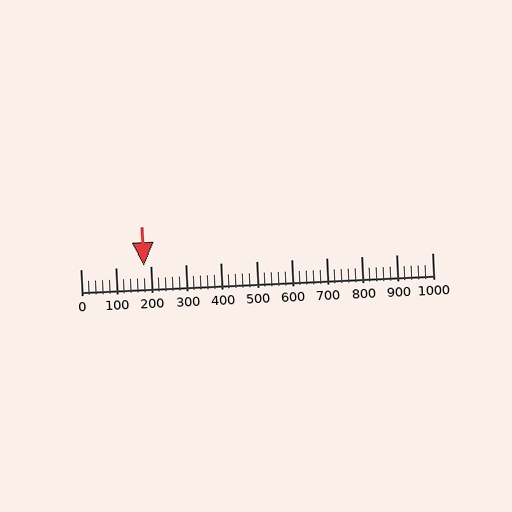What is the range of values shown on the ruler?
The ruler shows values from 0 to 1000.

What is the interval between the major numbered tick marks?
The major tick marks are spaced 100 units apart.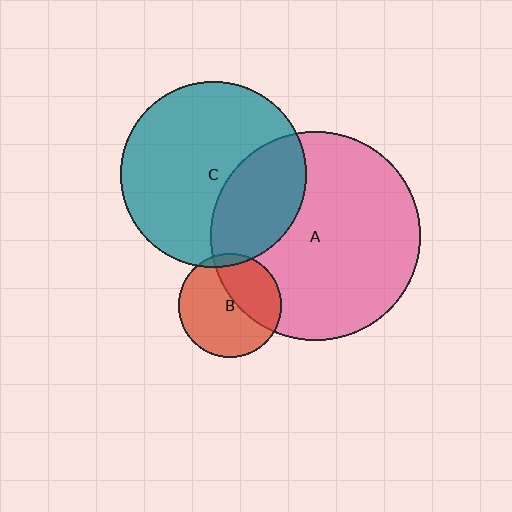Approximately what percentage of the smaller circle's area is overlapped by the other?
Approximately 40%.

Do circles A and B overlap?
Yes.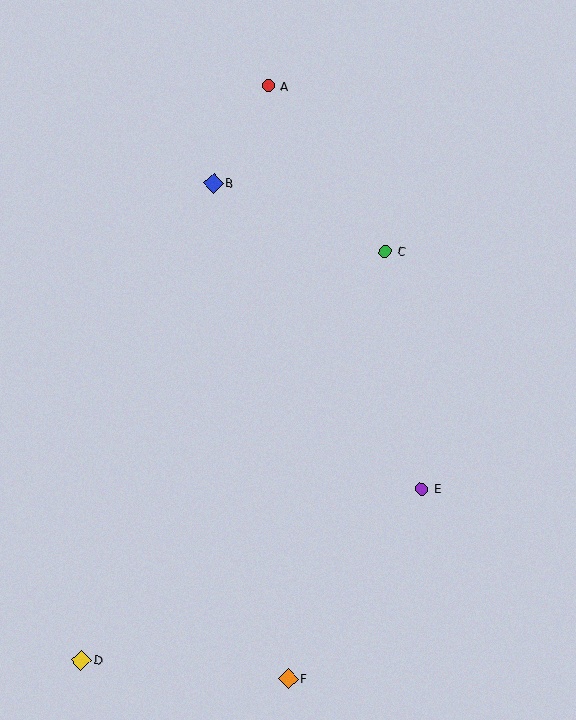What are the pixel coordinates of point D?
Point D is at (81, 660).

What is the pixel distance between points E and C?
The distance between E and C is 240 pixels.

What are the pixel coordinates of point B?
Point B is at (214, 183).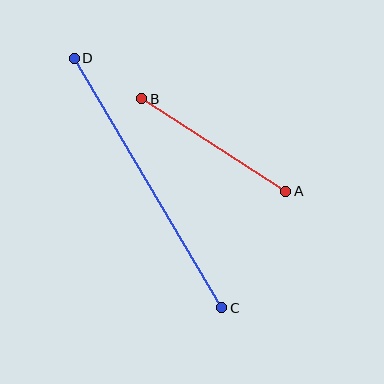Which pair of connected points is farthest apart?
Points C and D are farthest apart.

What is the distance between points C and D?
The distance is approximately 290 pixels.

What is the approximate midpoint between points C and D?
The midpoint is at approximately (148, 183) pixels.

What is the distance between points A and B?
The distance is approximately 171 pixels.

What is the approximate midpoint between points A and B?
The midpoint is at approximately (214, 145) pixels.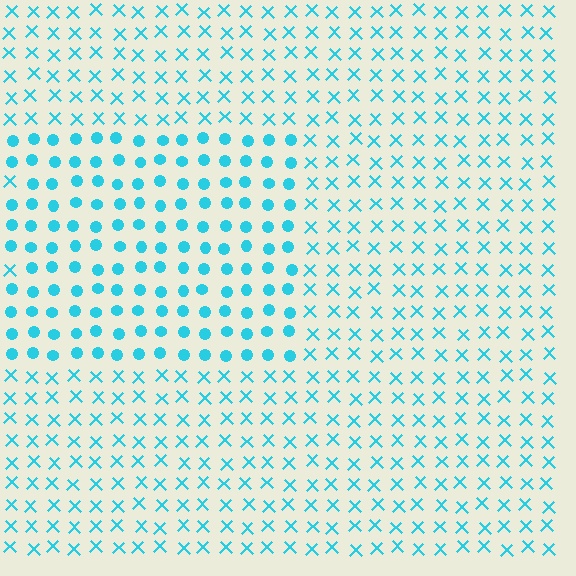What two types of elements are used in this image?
The image uses circles inside the rectangle region and X marks outside it.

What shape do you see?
I see a rectangle.